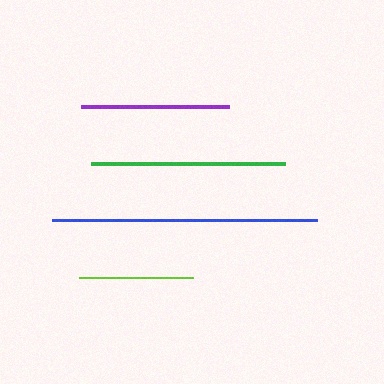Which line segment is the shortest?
The lime line is the shortest at approximately 113 pixels.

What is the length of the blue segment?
The blue segment is approximately 265 pixels long.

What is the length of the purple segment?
The purple segment is approximately 148 pixels long.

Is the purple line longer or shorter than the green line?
The green line is longer than the purple line.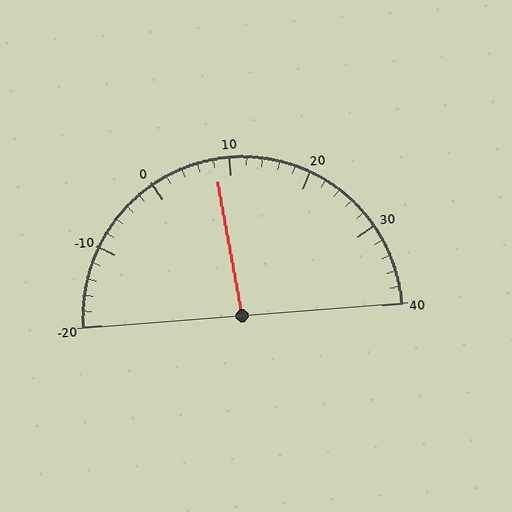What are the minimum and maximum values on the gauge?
The gauge ranges from -20 to 40.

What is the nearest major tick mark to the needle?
The nearest major tick mark is 10.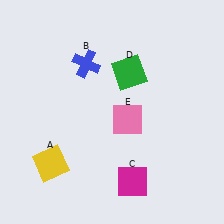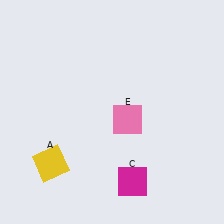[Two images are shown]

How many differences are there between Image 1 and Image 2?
There are 2 differences between the two images.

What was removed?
The blue cross (B), the green square (D) were removed in Image 2.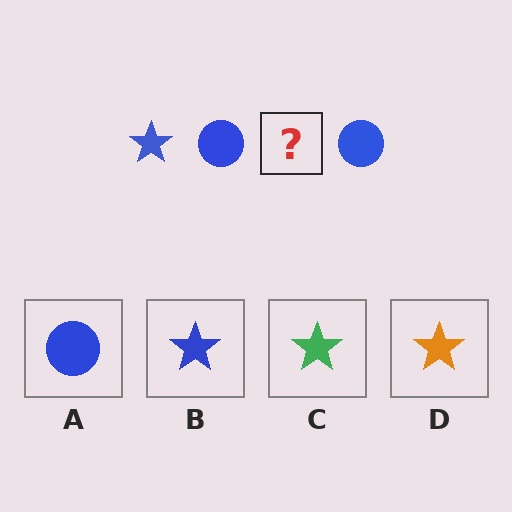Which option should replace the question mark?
Option B.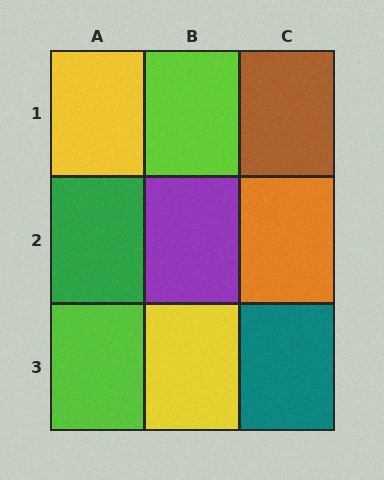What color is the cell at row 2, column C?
Orange.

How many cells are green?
1 cell is green.